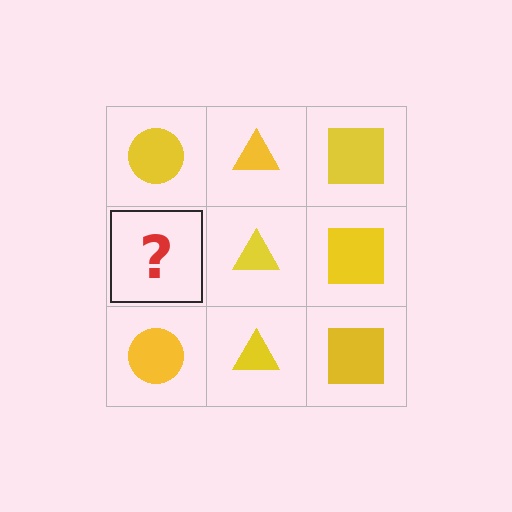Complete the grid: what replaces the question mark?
The question mark should be replaced with a yellow circle.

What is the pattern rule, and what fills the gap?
The rule is that each column has a consistent shape. The gap should be filled with a yellow circle.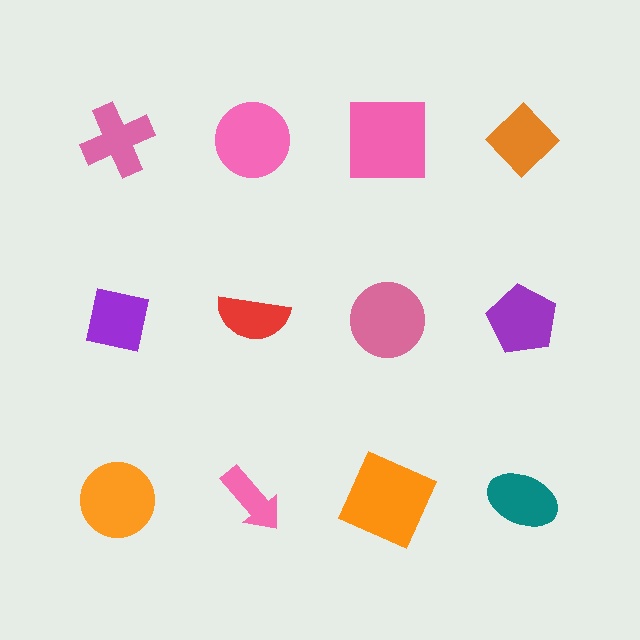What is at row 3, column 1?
An orange circle.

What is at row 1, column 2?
A pink circle.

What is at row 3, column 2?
A pink arrow.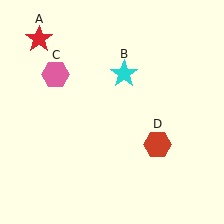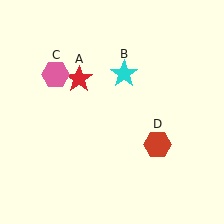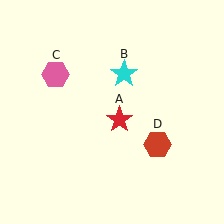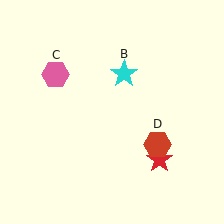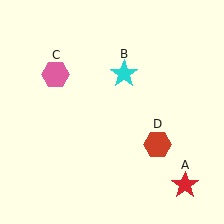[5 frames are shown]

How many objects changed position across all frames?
1 object changed position: red star (object A).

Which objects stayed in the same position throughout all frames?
Cyan star (object B) and pink hexagon (object C) and red hexagon (object D) remained stationary.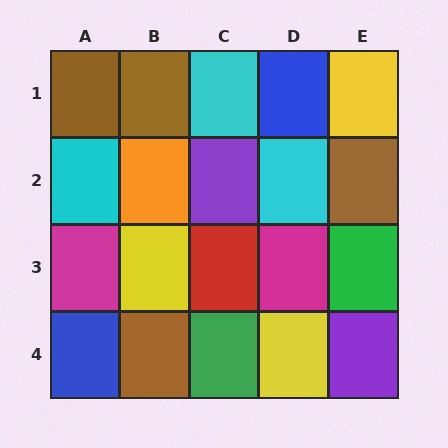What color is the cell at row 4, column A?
Blue.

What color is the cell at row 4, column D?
Yellow.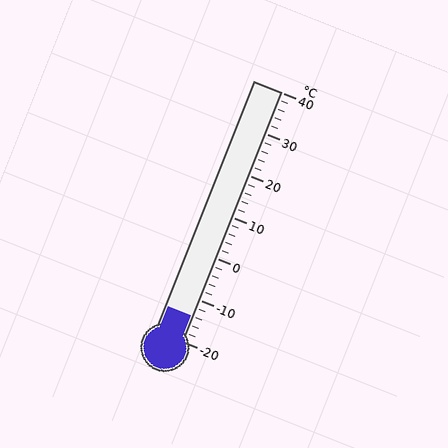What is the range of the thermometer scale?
The thermometer scale ranges from -20°C to 40°C.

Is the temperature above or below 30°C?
The temperature is below 30°C.